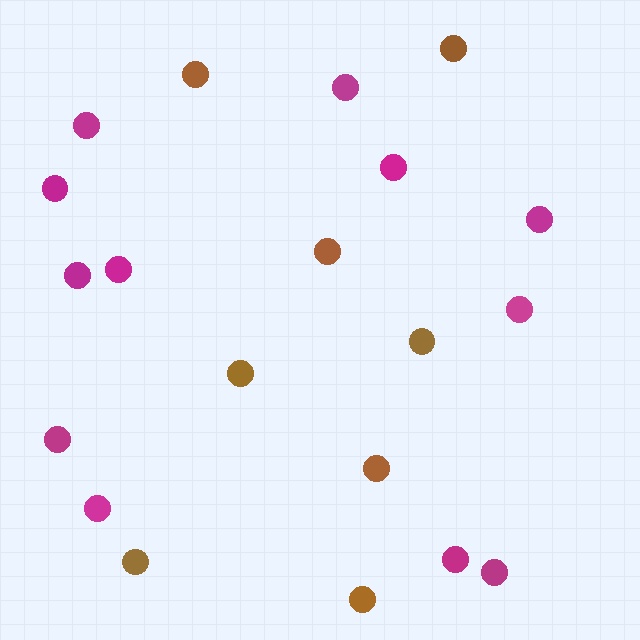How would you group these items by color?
There are 2 groups: one group of brown circles (8) and one group of magenta circles (12).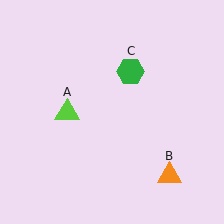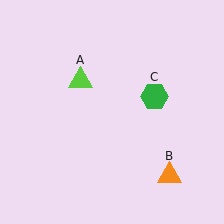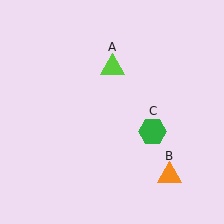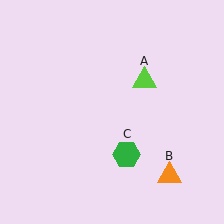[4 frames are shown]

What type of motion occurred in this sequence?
The lime triangle (object A), green hexagon (object C) rotated clockwise around the center of the scene.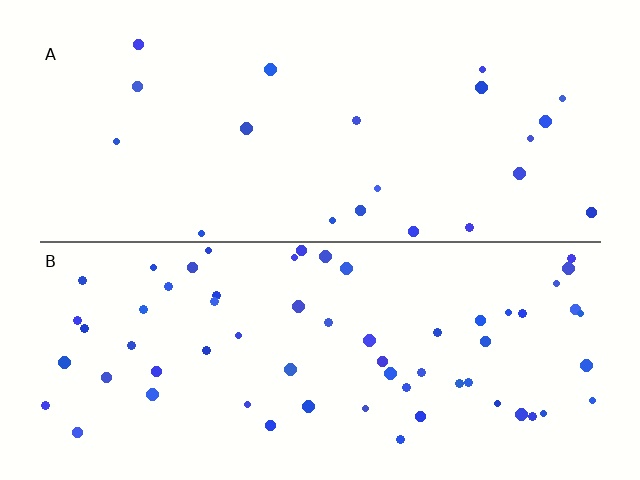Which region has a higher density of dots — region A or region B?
B (the bottom).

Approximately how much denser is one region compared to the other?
Approximately 2.9× — region B over region A.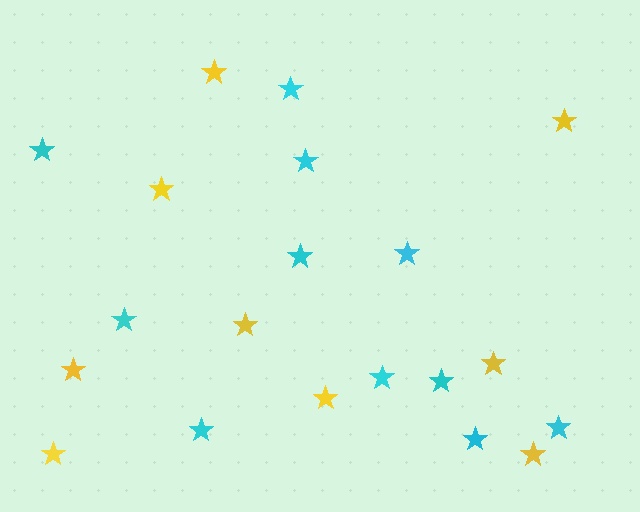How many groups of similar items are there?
There are 2 groups: one group of cyan stars (11) and one group of yellow stars (9).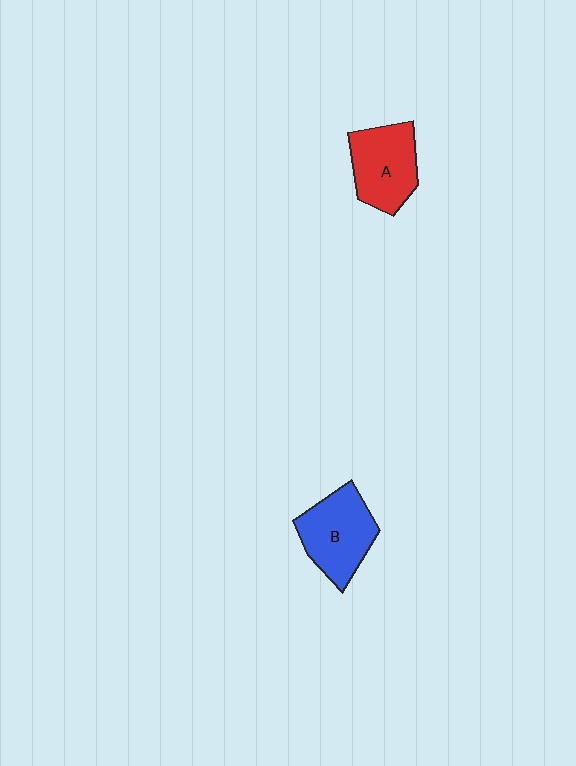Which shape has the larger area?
Shape B (blue).